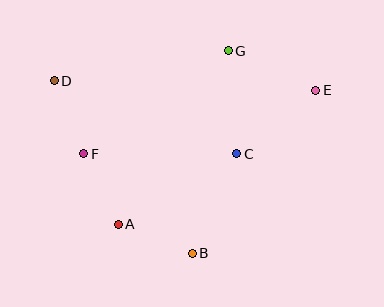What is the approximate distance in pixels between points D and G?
The distance between D and G is approximately 177 pixels.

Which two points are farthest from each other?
Points D and E are farthest from each other.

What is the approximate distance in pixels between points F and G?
The distance between F and G is approximately 177 pixels.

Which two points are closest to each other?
Points A and F are closest to each other.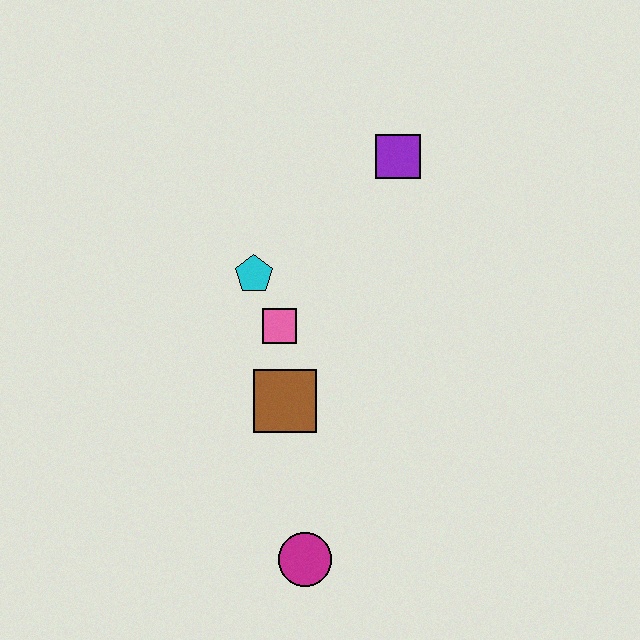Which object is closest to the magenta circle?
The brown square is closest to the magenta circle.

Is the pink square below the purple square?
Yes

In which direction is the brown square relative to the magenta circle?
The brown square is above the magenta circle.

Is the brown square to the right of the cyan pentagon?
Yes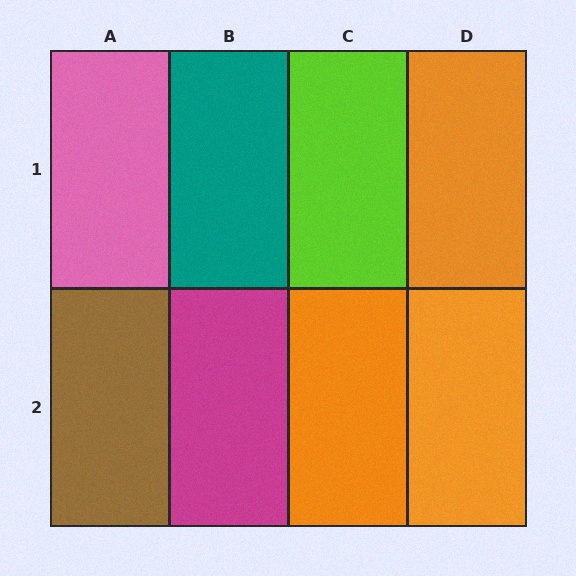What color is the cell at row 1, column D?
Orange.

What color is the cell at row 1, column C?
Lime.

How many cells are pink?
1 cell is pink.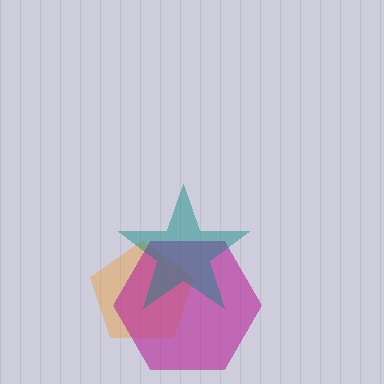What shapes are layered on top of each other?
The layered shapes are: an orange pentagon, a magenta hexagon, a teal star.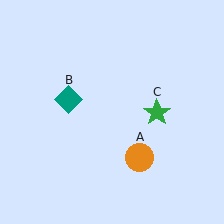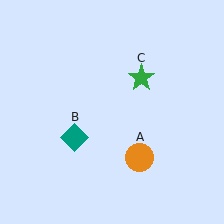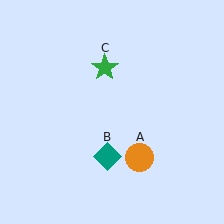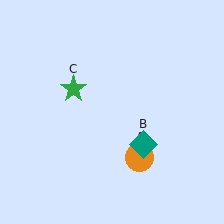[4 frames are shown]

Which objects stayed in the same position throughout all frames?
Orange circle (object A) remained stationary.